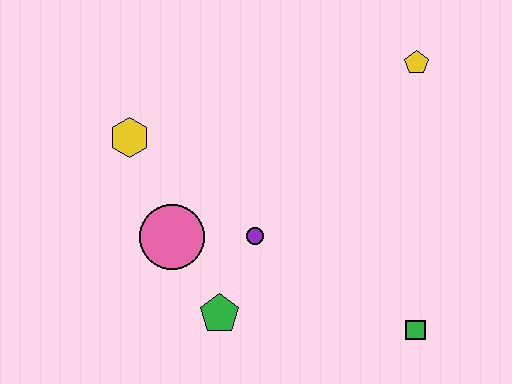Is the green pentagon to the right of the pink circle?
Yes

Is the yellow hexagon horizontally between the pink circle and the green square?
No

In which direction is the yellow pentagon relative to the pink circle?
The yellow pentagon is to the right of the pink circle.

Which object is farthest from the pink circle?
The yellow pentagon is farthest from the pink circle.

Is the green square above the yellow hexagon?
No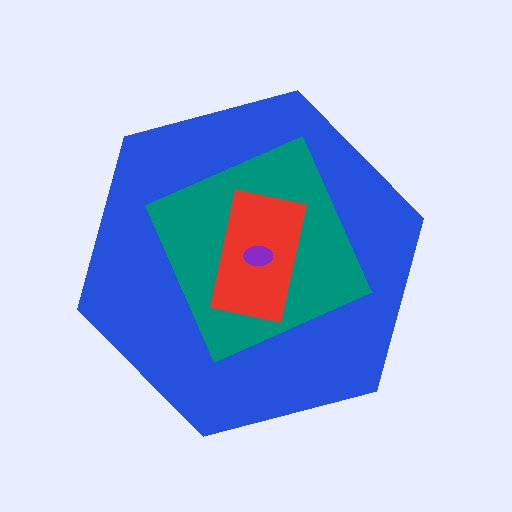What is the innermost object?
The purple ellipse.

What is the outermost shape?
The blue hexagon.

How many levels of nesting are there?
4.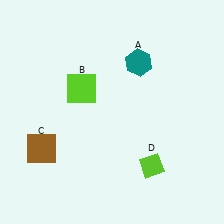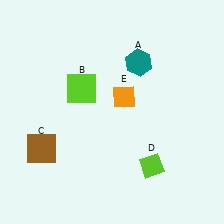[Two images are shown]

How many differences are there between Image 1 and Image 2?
There is 1 difference between the two images.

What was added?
An orange diamond (E) was added in Image 2.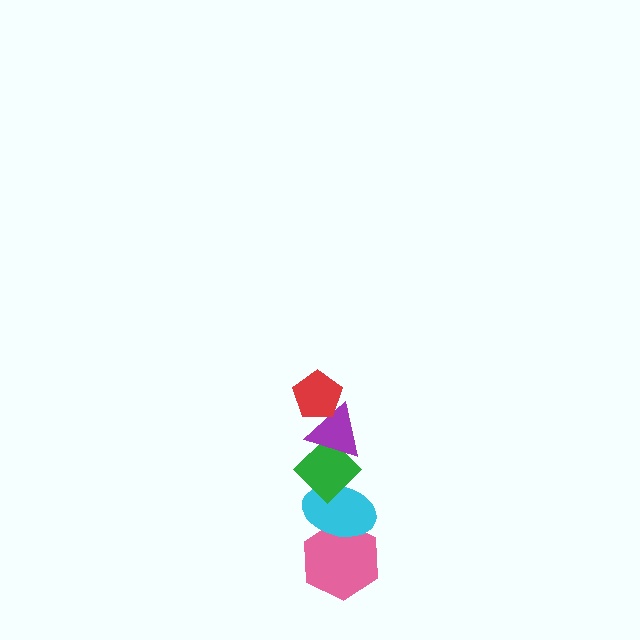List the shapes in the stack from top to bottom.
From top to bottom: the red pentagon, the purple triangle, the green diamond, the cyan ellipse, the pink hexagon.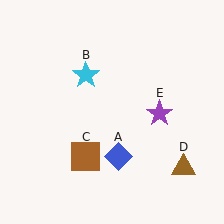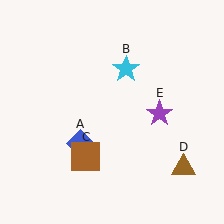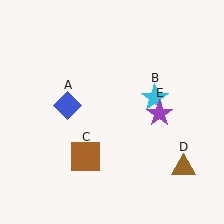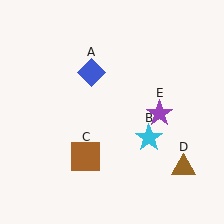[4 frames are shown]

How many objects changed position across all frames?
2 objects changed position: blue diamond (object A), cyan star (object B).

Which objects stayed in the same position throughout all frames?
Brown square (object C) and brown triangle (object D) and purple star (object E) remained stationary.